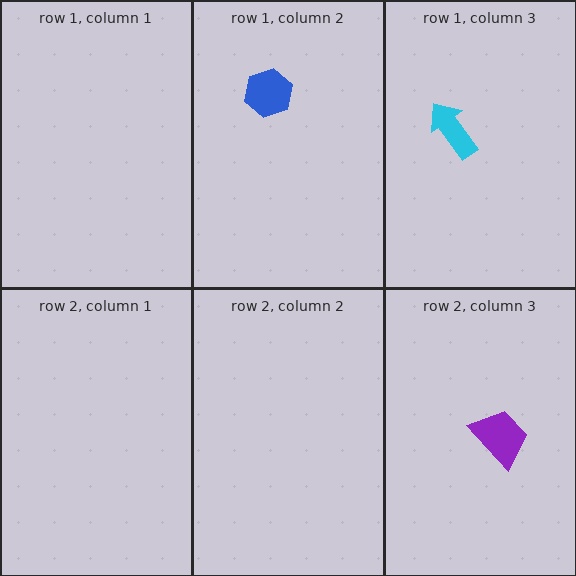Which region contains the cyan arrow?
The row 1, column 3 region.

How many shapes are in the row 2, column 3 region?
1.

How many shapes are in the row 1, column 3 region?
1.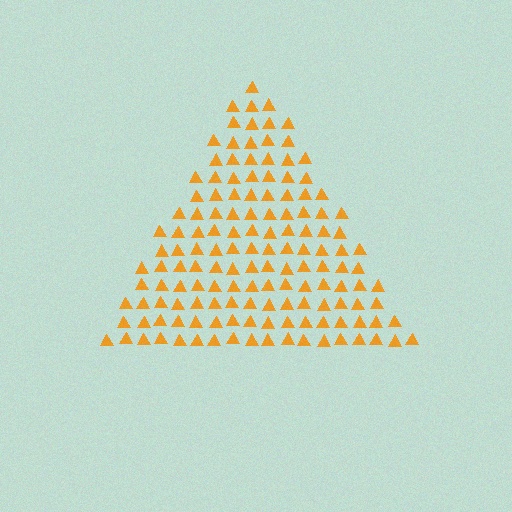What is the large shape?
The large shape is a triangle.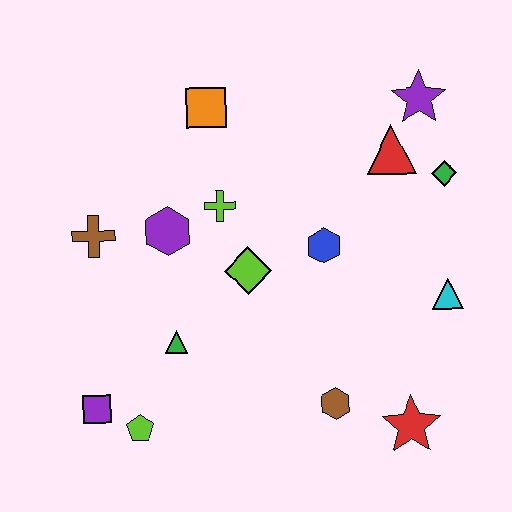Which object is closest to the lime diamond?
The lime cross is closest to the lime diamond.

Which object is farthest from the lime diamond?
The purple star is farthest from the lime diamond.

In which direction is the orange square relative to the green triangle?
The orange square is above the green triangle.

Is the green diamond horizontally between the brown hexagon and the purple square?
No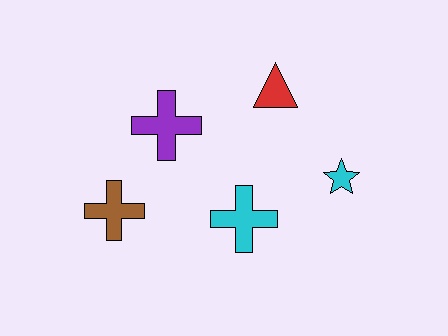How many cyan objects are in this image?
There are 2 cyan objects.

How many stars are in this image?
There is 1 star.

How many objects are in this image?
There are 5 objects.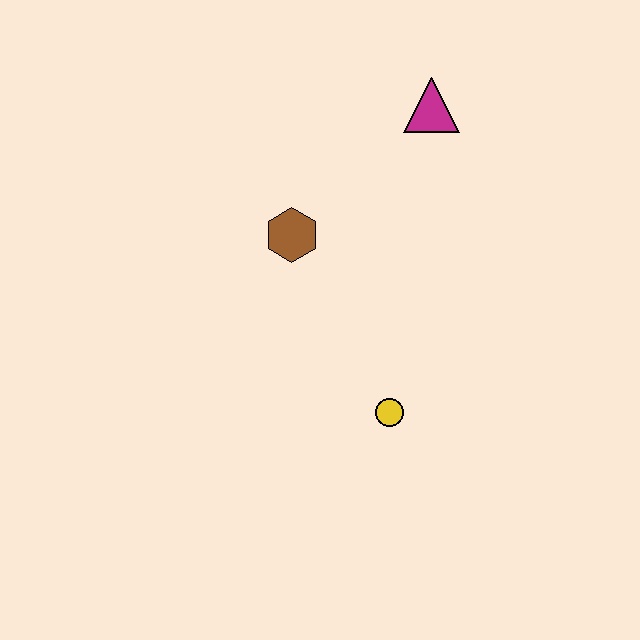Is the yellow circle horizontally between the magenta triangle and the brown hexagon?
Yes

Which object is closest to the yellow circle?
The brown hexagon is closest to the yellow circle.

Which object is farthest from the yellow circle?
The magenta triangle is farthest from the yellow circle.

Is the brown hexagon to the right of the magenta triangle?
No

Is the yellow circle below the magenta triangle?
Yes